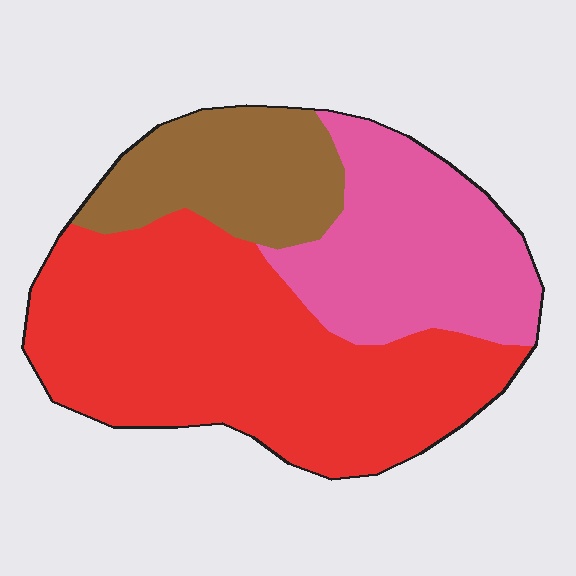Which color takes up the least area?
Brown, at roughly 20%.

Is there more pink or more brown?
Pink.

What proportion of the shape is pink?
Pink covers roughly 30% of the shape.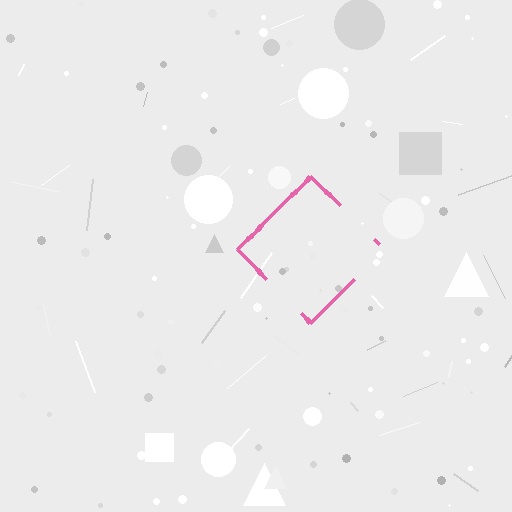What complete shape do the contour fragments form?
The contour fragments form a diamond.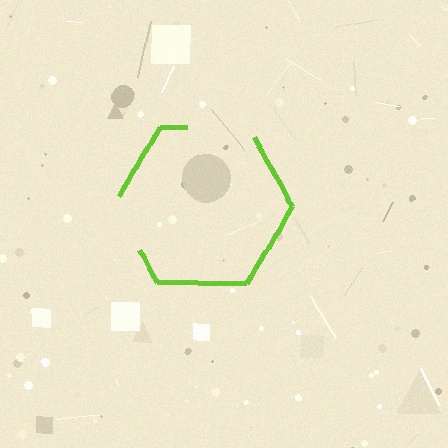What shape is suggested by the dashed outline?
The dashed outline suggests a hexagon.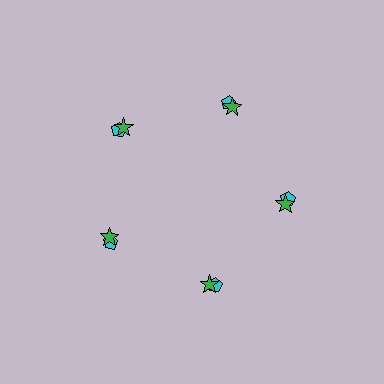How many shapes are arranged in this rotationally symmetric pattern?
There are 10 shapes, arranged in 5 groups of 2.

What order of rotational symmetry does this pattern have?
This pattern has 5-fold rotational symmetry.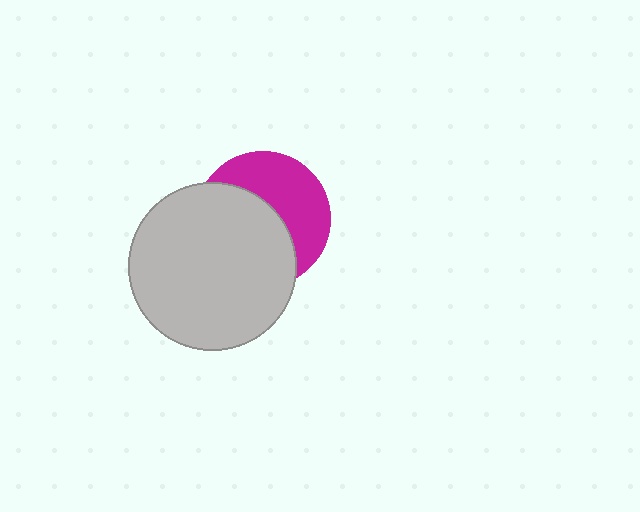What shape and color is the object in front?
The object in front is a light gray circle.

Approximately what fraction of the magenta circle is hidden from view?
Roughly 55% of the magenta circle is hidden behind the light gray circle.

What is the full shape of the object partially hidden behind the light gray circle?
The partially hidden object is a magenta circle.